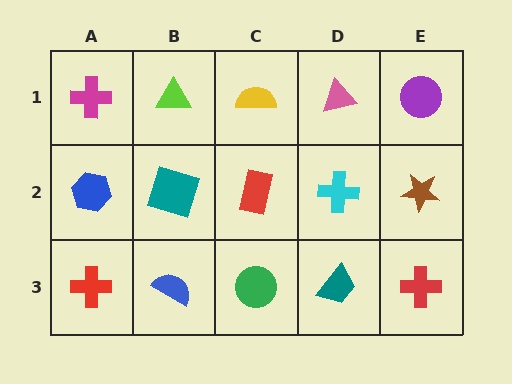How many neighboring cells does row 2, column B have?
4.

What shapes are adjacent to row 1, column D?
A cyan cross (row 2, column D), a yellow semicircle (row 1, column C), a purple circle (row 1, column E).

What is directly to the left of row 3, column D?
A green circle.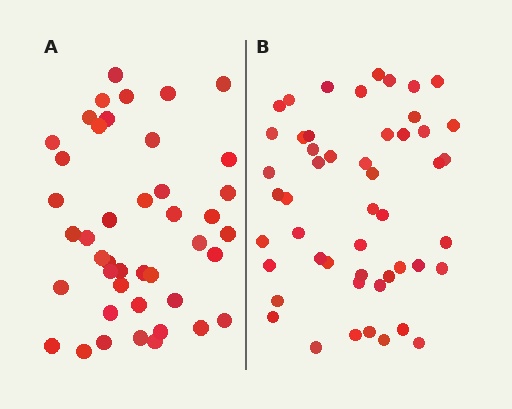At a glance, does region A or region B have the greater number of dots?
Region B (the right region) has more dots.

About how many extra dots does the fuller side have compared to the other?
Region B has roughly 8 or so more dots than region A.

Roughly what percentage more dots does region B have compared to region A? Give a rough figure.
About 15% more.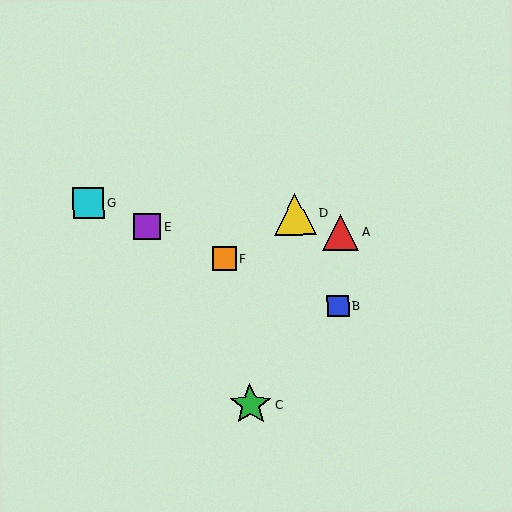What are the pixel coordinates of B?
Object B is at (338, 306).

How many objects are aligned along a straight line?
4 objects (B, E, F, G) are aligned along a straight line.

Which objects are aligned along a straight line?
Objects B, E, F, G are aligned along a straight line.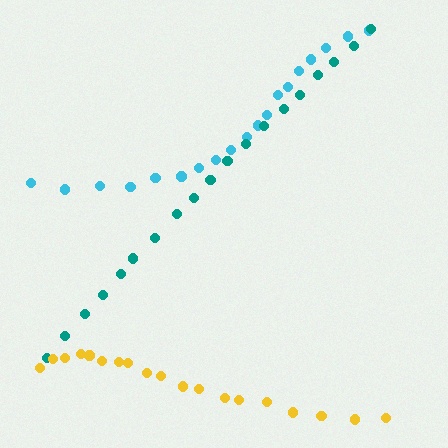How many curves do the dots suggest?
There are 3 distinct paths.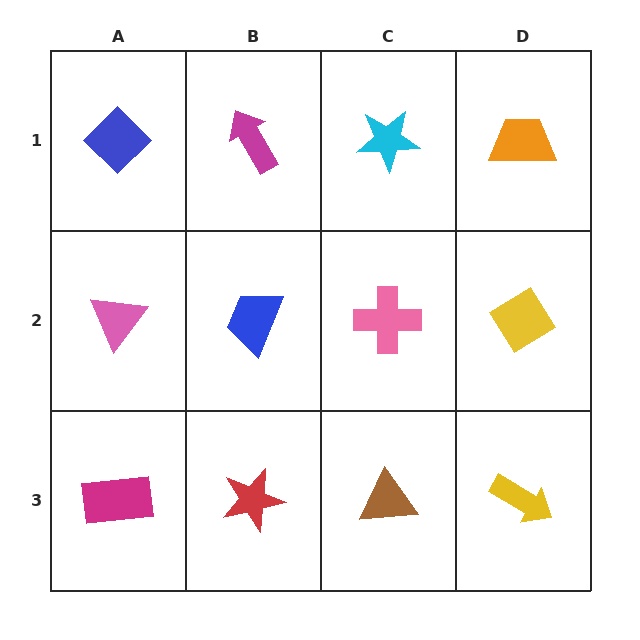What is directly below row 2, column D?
A yellow arrow.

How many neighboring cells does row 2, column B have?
4.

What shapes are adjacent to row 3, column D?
A yellow diamond (row 2, column D), a brown triangle (row 3, column C).